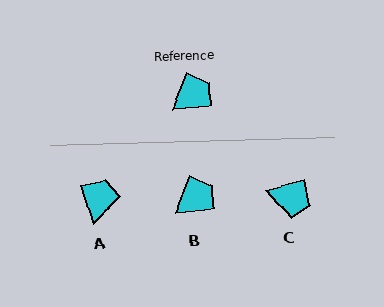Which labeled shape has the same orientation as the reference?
B.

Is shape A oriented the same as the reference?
No, it is off by about 39 degrees.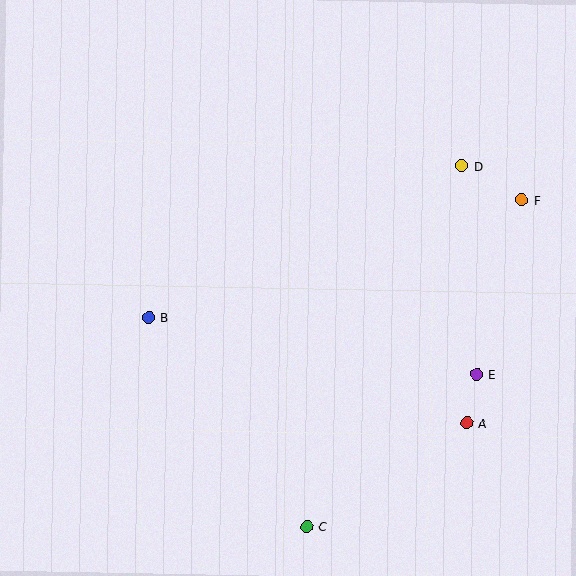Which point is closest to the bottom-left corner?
Point B is closest to the bottom-left corner.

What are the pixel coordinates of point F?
Point F is at (522, 200).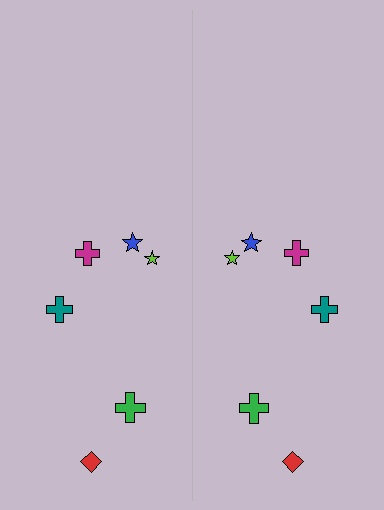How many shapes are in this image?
There are 12 shapes in this image.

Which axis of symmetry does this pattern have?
The pattern has a vertical axis of symmetry running through the center of the image.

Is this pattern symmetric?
Yes, this pattern has bilateral (reflection) symmetry.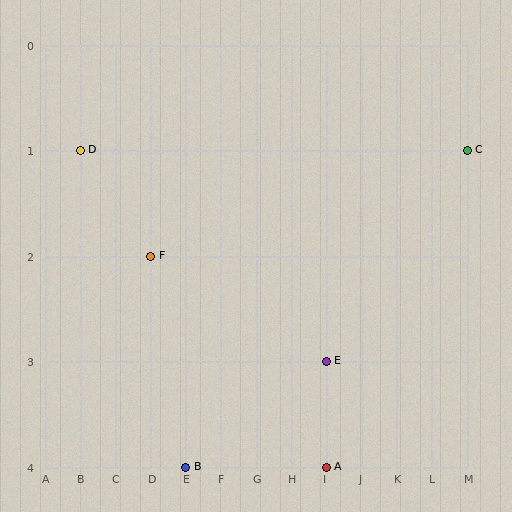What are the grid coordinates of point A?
Point A is at grid coordinates (I, 4).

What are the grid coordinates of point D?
Point D is at grid coordinates (B, 1).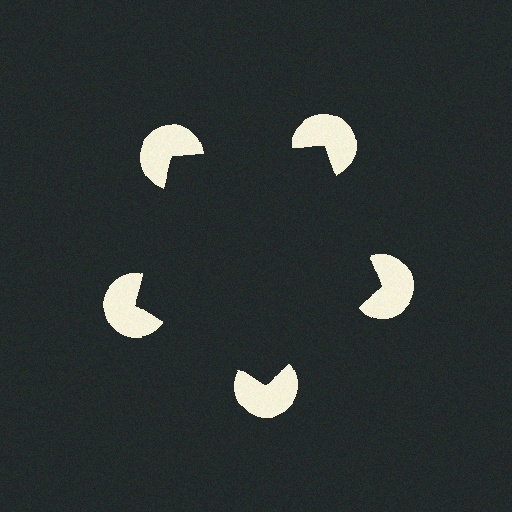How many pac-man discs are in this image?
There are 5 — one at each vertex of the illusory pentagon.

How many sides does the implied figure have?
5 sides.